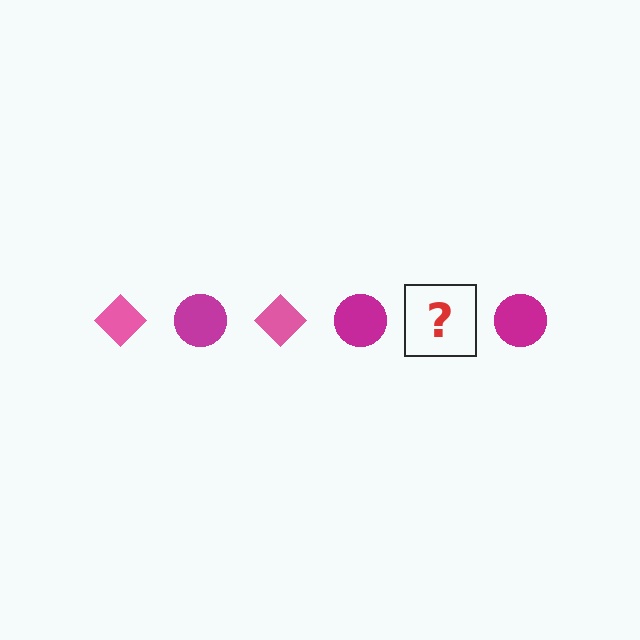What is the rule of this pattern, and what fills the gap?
The rule is that the pattern alternates between pink diamond and magenta circle. The gap should be filled with a pink diamond.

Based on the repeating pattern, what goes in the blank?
The blank should be a pink diamond.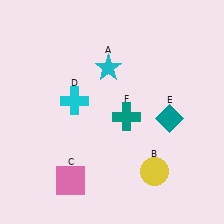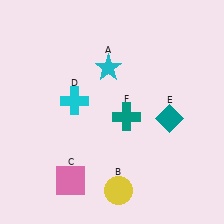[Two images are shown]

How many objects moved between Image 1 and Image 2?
1 object moved between the two images.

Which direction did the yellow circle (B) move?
The yellow circle (B) moved left.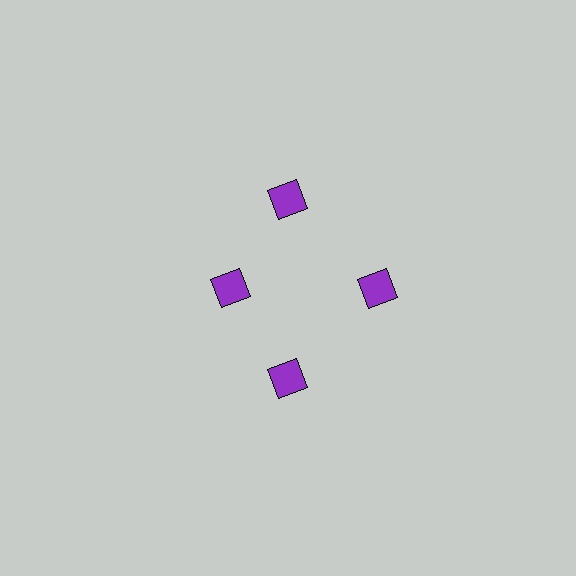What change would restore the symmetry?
The symmetry would be restored by moving it outward, back onto the ring so that all 4 squares sit at equal angles and equal distance from the center.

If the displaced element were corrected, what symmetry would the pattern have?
It would have 4-fold rotational symmetry — the pattern would map onto itself every 90 degrees.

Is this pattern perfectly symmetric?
No. The 4 purple squares are arranged in a ring, but one element near the 9 o'clock position is pulled inward toward the center, breaking the 4-fold rotational symmetry.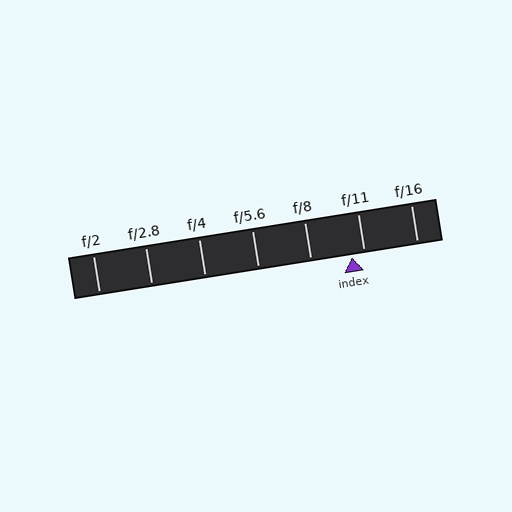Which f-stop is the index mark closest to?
The index mark is closest to f/11.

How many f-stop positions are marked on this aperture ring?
There are 7 f-stop positions marked.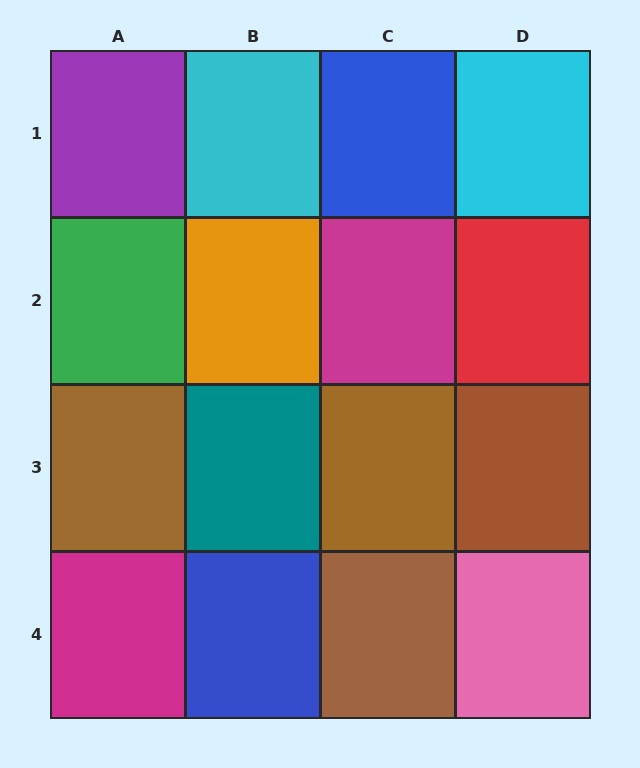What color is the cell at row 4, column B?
Blue.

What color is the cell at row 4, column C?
Brown.